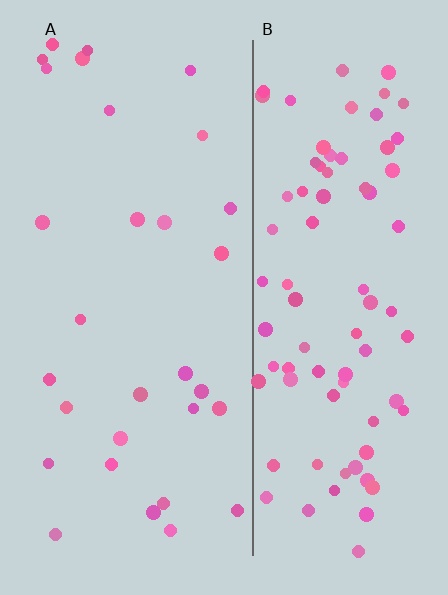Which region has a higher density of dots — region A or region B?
B (the right).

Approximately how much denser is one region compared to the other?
Approximately 2.8× — region B over region A.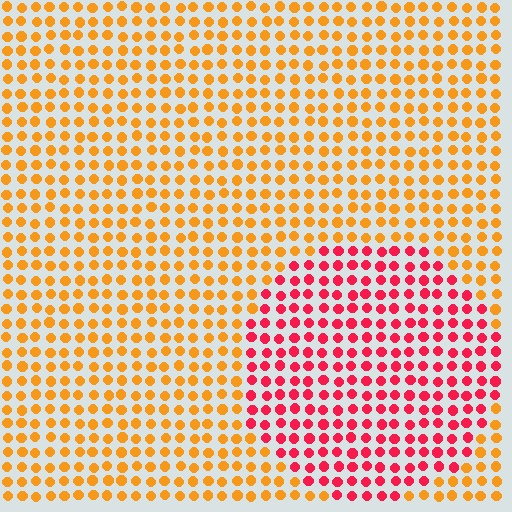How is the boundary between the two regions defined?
The boundary is defined purely by a slight shift in hue (about 48 degrees). Spacing, size, and orientation are identical on both sides.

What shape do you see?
I see a circle.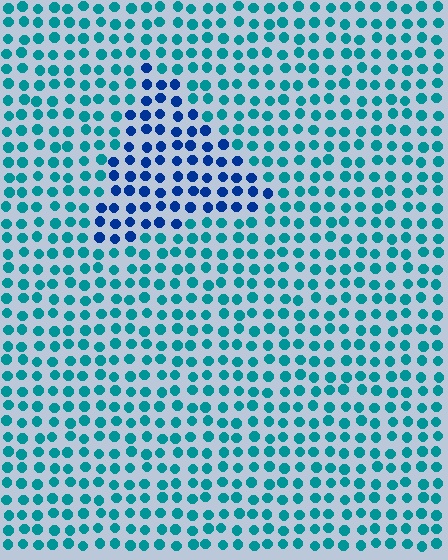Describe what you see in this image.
The image is filled with small teal elements in a uniform arrangement. A triangle-shaped region is visible where the elements are tinted to a slightly different hue, forming a subtle color boundary.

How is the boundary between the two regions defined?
The boundary is defined purely by a slight shift in hue (about 39 degrees). Spacing, size, and orientation are identical on both sides.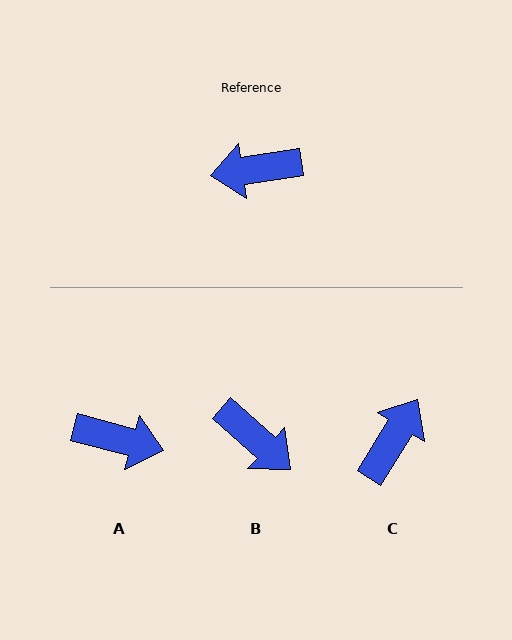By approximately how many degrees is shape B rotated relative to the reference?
Approximately 130 degrees counter-clockwise.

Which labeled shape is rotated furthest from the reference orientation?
A, about 157 degrees away.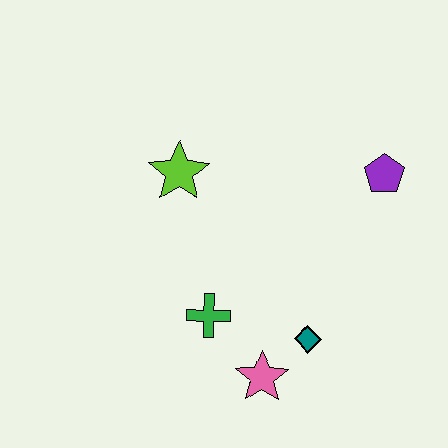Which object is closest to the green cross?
The pink star is closest to the green cross.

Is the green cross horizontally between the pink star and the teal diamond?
No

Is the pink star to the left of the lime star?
No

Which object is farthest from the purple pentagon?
The pink star is farthest from the purple pentagon.